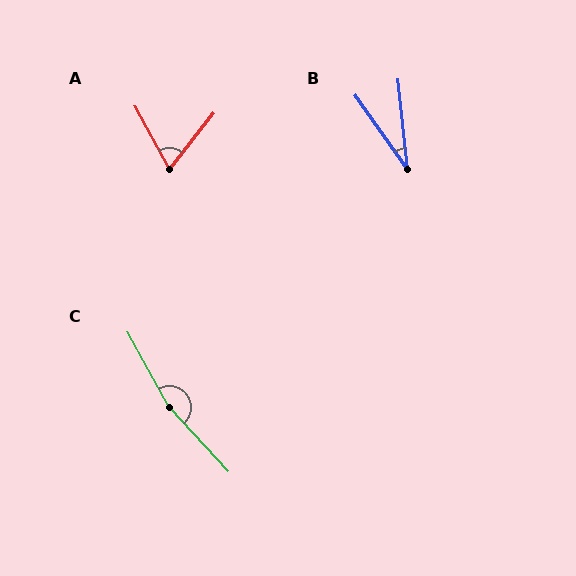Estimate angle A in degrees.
Approximately 67 degrees.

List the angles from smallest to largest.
B (29°), A (67°), C (167°).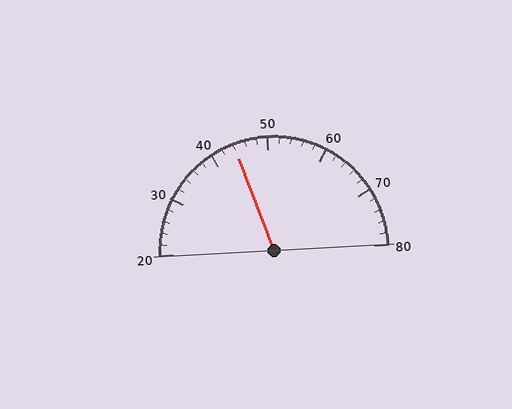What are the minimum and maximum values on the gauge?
The gauge ranges from 20 to 80.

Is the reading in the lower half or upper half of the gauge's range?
The reading is in the lower half of the range (20 to 80).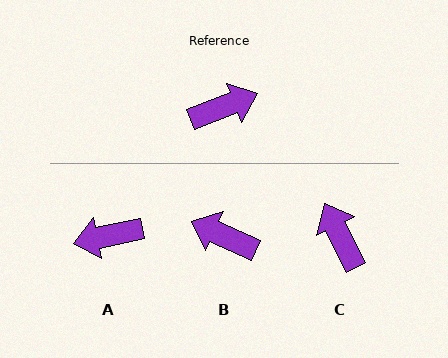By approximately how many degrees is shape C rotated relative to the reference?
Approximately 95 degrees counter-clockwise.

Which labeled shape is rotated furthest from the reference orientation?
A, about 171 degrees away.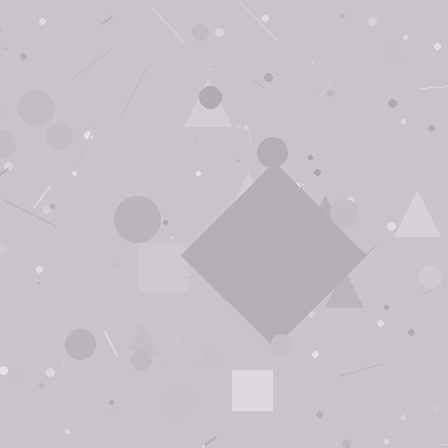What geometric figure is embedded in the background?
A diamond is embedded in the background.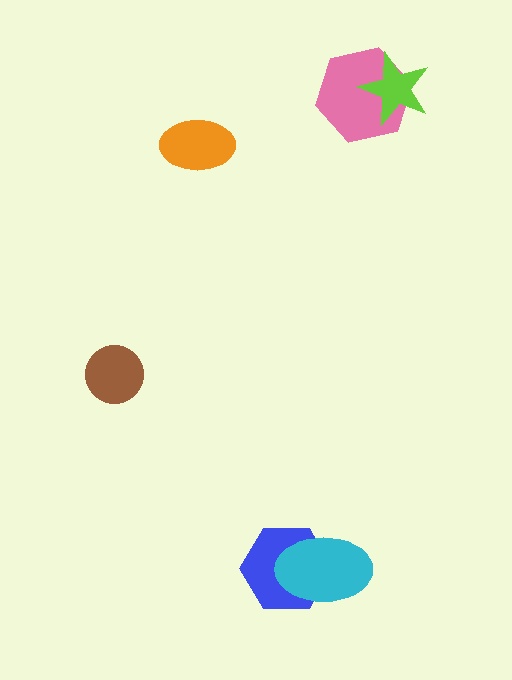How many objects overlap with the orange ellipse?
0 objects overlap with the orange ellipse.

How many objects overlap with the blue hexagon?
1 object overlaps with the blue hexagon.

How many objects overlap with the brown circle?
0 objects overlap with the brown circle.